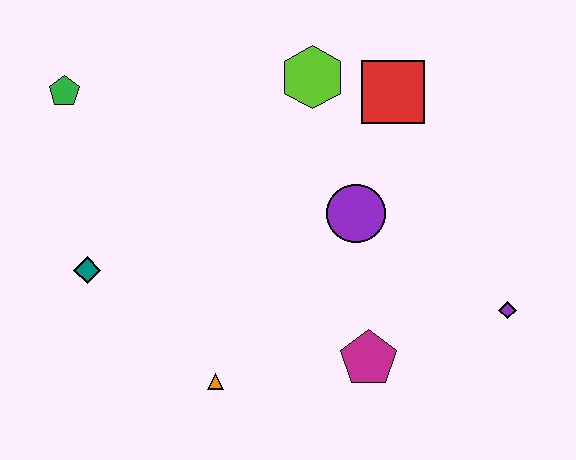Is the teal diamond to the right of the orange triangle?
No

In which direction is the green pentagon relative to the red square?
The green pentagon is to the left of the red square.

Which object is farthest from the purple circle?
The green pentagon is farthest from the purple circle.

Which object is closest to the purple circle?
The red square is closest to the purple circle.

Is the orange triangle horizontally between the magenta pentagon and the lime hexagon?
No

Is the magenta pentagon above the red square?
No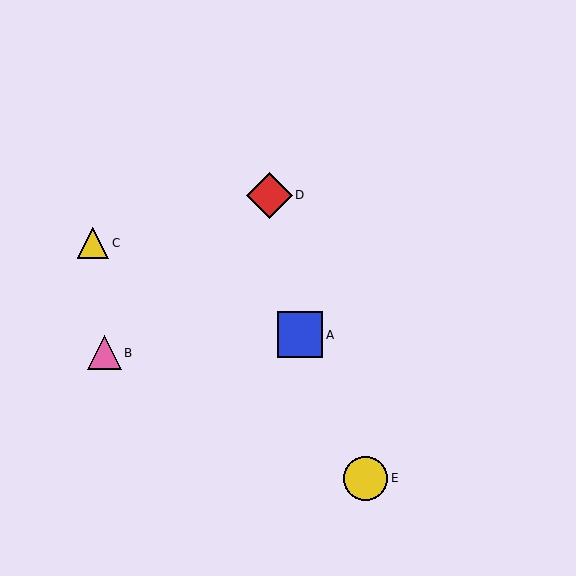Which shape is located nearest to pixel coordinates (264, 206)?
The red diamond (labeled D) at (269, 195) is nearest to that location.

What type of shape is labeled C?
Shape C is a yellow triangle.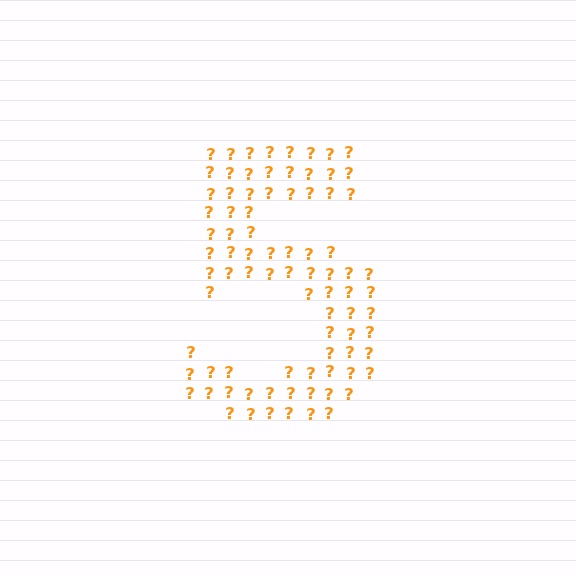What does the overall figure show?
The overall figure shows the digit 5.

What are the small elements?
The small elements are question marks.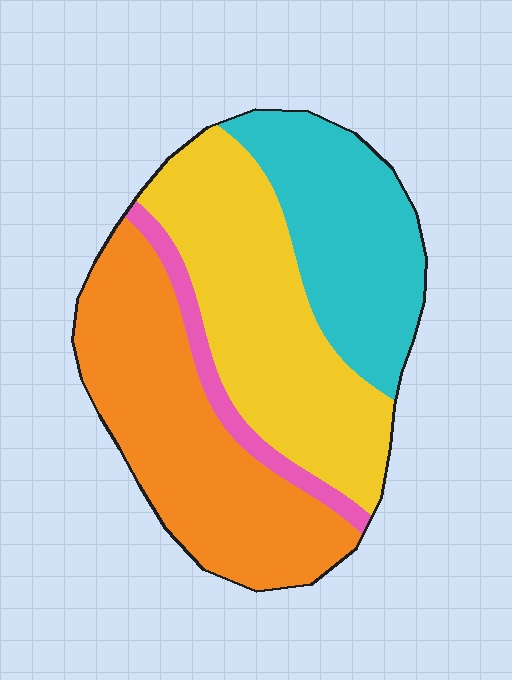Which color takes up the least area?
Pink, at roughly 5%.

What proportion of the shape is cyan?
Cyan covers around 25% of the shape.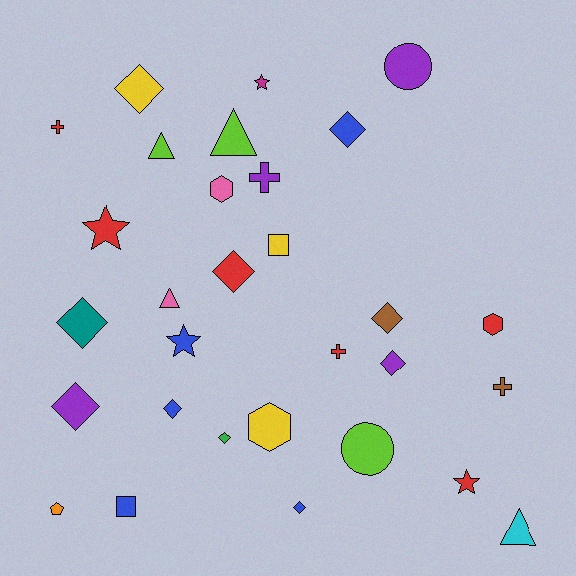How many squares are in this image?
There are 2 squares.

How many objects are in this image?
There are 30 objects.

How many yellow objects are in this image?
There are 3 yellow objects.